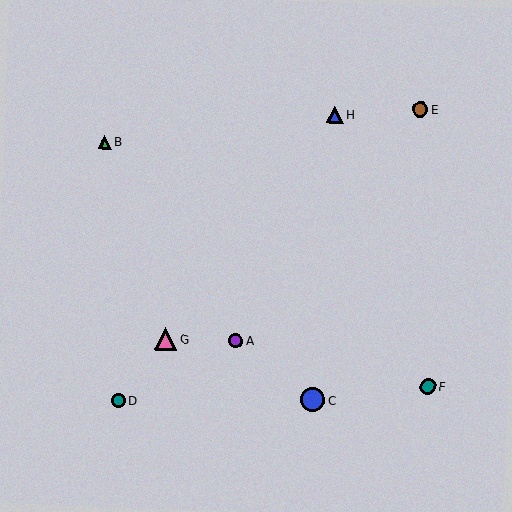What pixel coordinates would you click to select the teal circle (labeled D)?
Click at (118, 400) to select the teal circle D.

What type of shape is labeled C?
Shape C is a blue circle.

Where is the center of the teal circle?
The center of the teal circle is at (428, 386).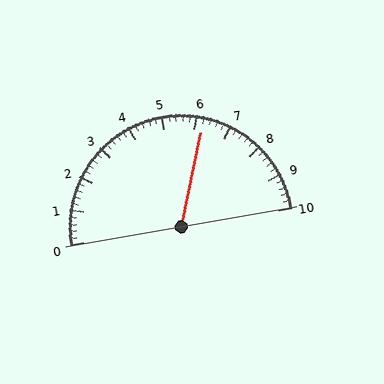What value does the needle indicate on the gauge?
The needle indicates approximately 6.2.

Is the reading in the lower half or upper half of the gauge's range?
The reading is in the upper half of the range (0 to 10).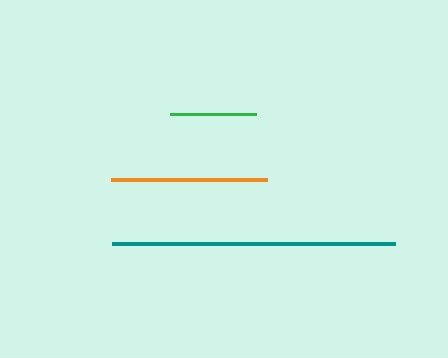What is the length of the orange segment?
The orange segment is approximately 156 pixels long.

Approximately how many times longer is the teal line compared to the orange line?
The teal line is approximately 1.8 times the length of the orange line.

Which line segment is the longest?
The teal line is the longest at approximately 283 pixels.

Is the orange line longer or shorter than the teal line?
The teal line is longer than the orange line.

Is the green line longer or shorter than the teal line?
The teal line is longer than the green line.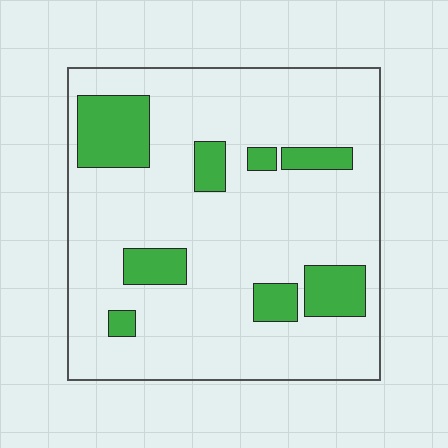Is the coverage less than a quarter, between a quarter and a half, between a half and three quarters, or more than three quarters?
Less than a quarter.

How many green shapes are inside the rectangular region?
8.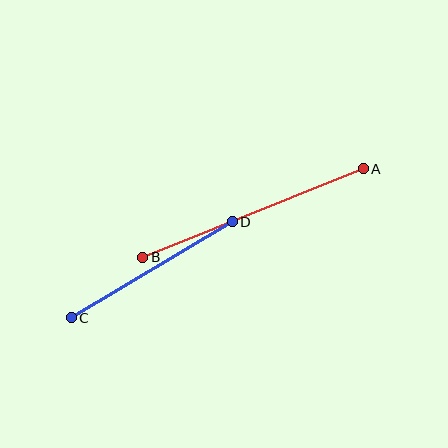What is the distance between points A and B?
The distance is approximately 238 pixels.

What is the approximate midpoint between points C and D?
The midpoint is at approximately (152, 270) pixels.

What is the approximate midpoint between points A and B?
The midpoint is at approximately (253, 213) pixels.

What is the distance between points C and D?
The distance is approximately 187 pixels.